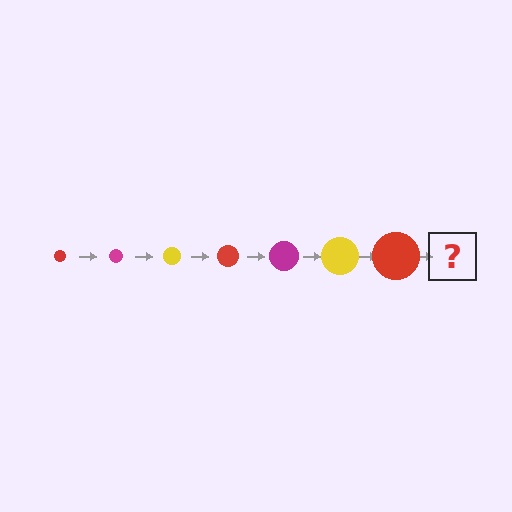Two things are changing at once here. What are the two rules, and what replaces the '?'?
The two rules are that the circle grows larger each step and the color cycles through red, magenta, and yellow. The '?' should be a magenta circle, larger than the previous one.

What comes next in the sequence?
The next element should be a magenta circle, larger than the previous one.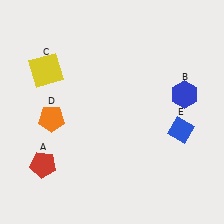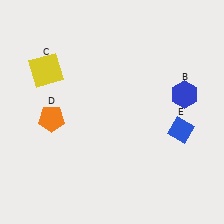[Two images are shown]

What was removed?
The red pentagon (A) was removed in Image 2.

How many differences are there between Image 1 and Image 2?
There is 1 difference between the two images.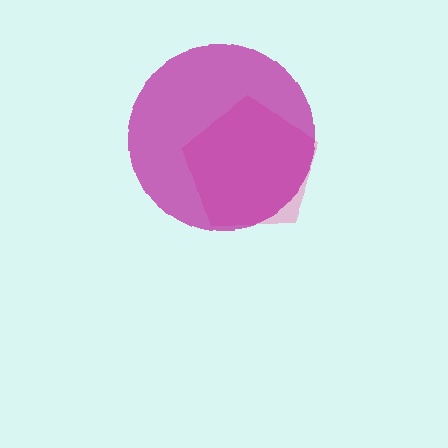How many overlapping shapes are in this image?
There are 2 overlapping shapes in the image.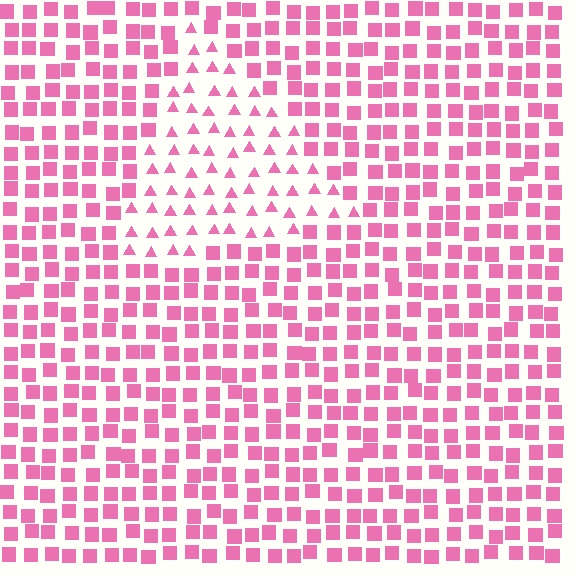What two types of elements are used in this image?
The image uses triangles inside the triangle region and squares outside it.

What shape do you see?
I see a triangle.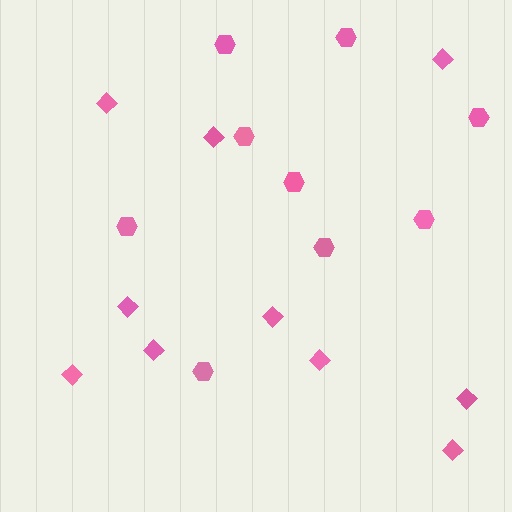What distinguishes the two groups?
There are 2 groups: one group of hexagons (9) and one group of diamonds (10).